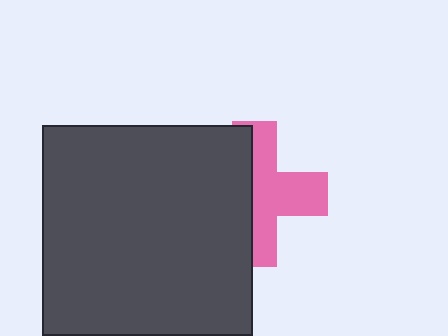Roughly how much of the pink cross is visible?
About half of it is visible (roughly 52%).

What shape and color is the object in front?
The object in front is a dark gray square.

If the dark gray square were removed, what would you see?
You would see the complete pink cross.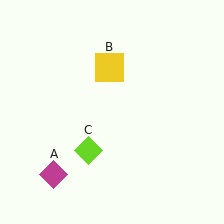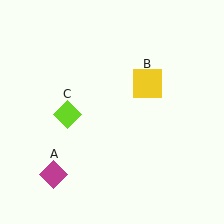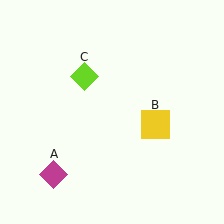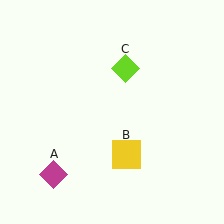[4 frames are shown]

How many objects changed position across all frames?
2 objects changed position: yellow square (object B), lime diamond (object C).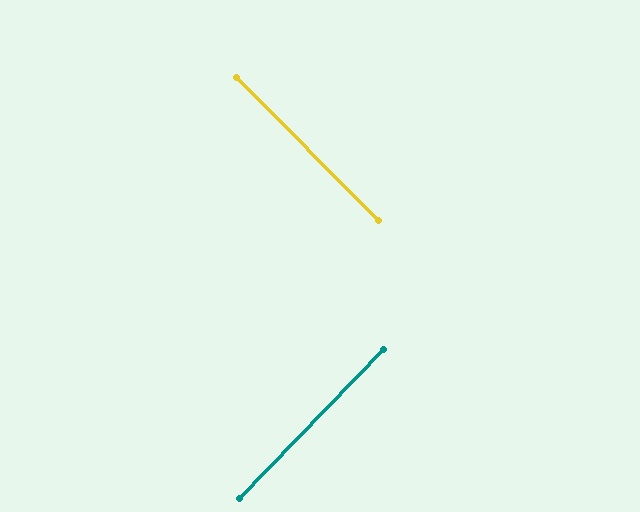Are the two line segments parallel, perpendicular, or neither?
Perpendicular — they meet at approximately 89°.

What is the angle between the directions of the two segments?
Approximately 89 degrees.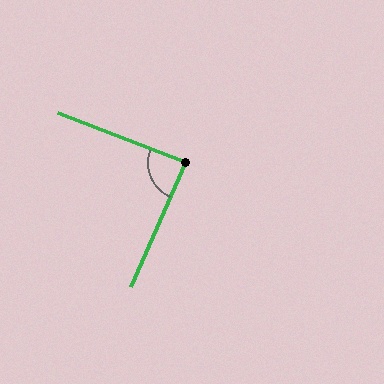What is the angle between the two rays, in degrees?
Approximately 87 degrees.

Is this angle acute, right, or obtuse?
It is approximately a right angle.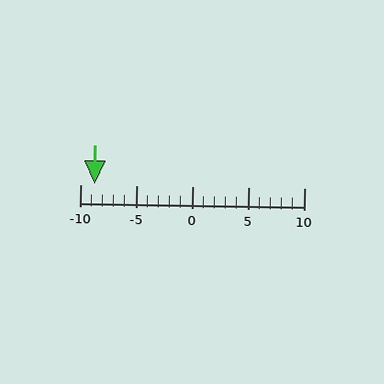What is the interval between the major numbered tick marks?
The major tick marks are spaced 5 units apart.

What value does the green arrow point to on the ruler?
The green arrow points to approximately -9.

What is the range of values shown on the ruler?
The ruler shows values from -10 to 10.